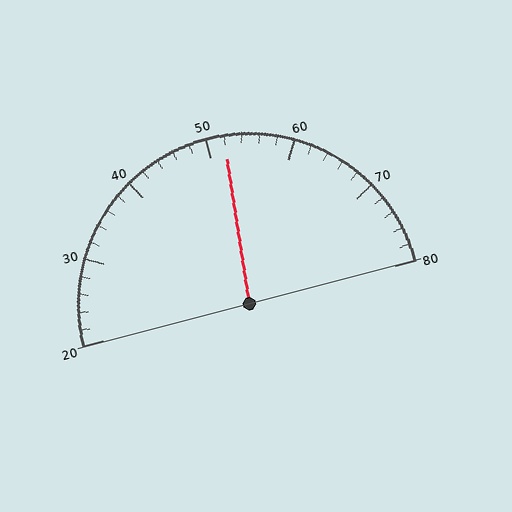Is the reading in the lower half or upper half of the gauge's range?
The reading is in the upper half of the range (20 to 80).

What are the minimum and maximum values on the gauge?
The gauge ranges from 20 to 80.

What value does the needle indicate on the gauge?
The needle indicates approximately 52.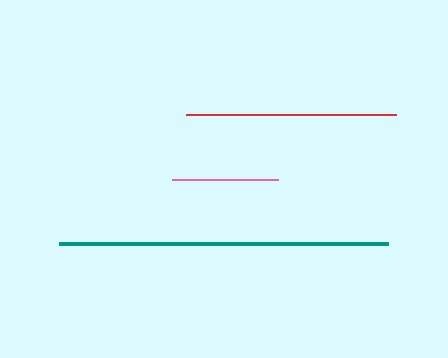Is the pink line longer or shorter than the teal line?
The teal line is longer than the pink line.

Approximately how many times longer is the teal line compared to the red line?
The teal line is approximately 1.6 times the length of the red line.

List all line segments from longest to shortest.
From longest to shortest: teal, red, pink.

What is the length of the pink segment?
The pink segment is approximately 106 pixels long.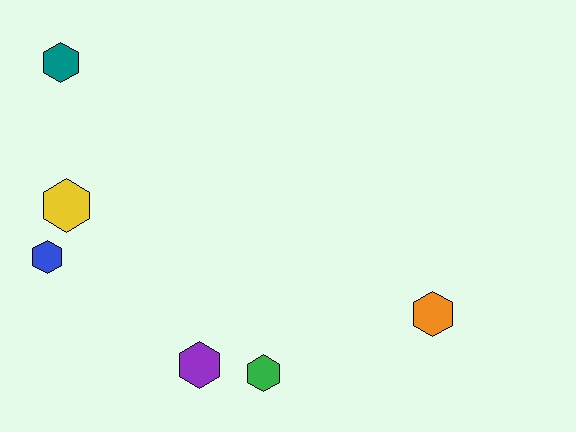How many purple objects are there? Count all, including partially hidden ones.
There is 1 purple object.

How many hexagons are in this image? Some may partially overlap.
There are 6 hexagons.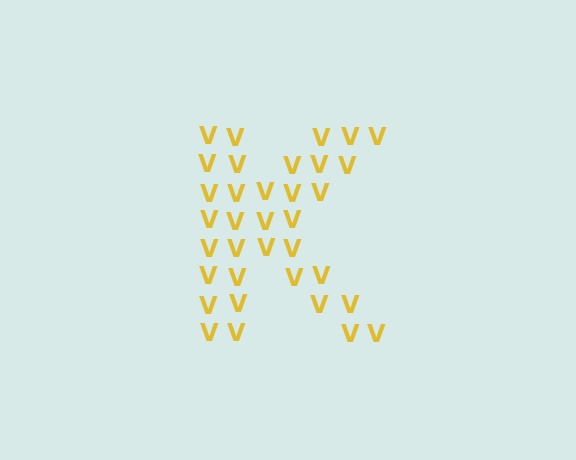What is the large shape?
The large shape is the letter K.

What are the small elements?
The small elements are letter V's.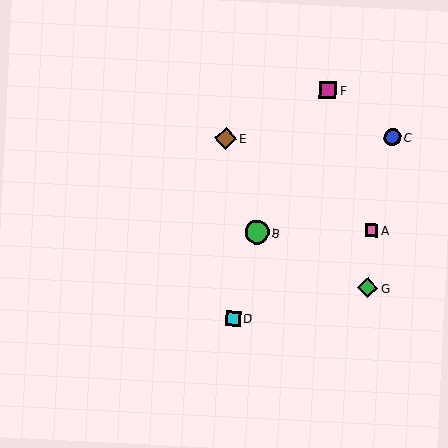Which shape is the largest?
The green circle (labeled B) is the largest.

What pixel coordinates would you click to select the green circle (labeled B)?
Click at (257, 232) to select the green circle B.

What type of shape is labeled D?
Shape D is a cyan square.